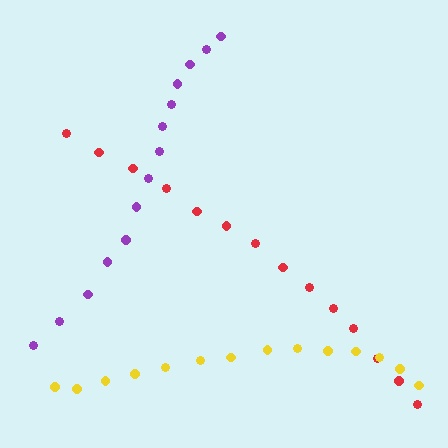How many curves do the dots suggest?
There are 3 distinct paths.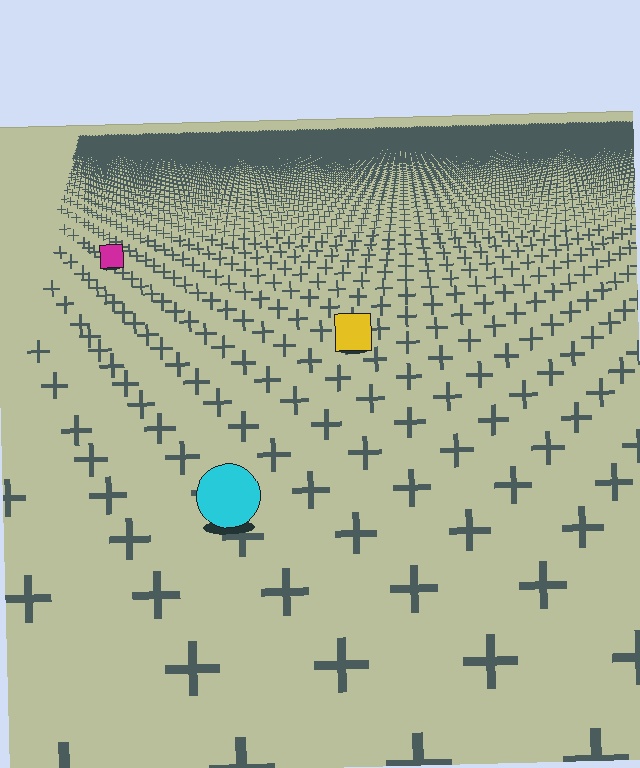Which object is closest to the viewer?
The cyan circle is closest. The texture marks near it are larger and more spread out.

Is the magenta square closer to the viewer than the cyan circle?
No. The cyan circle is closer — you can tell from the texture gradient: the ground texture is coarser near it.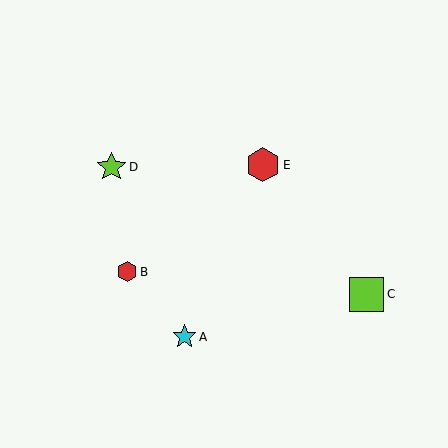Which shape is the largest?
The red hexagon (labeled E) is the largest.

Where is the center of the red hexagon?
The center of the red hexagon is at (263, 165).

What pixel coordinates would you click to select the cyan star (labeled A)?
Click at (185, 337) to select the cyan star A.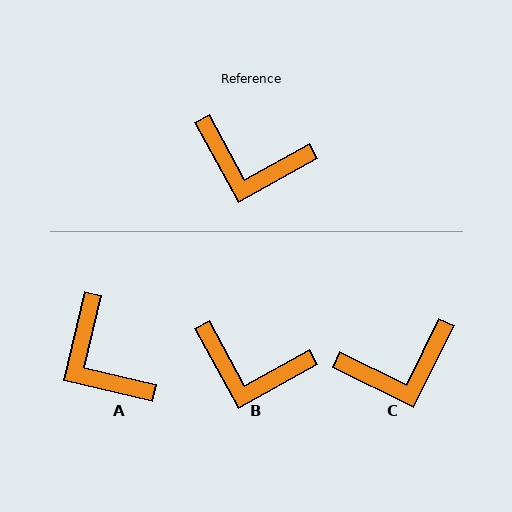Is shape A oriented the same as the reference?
No, it is off by about 42 degrees.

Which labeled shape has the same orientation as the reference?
B.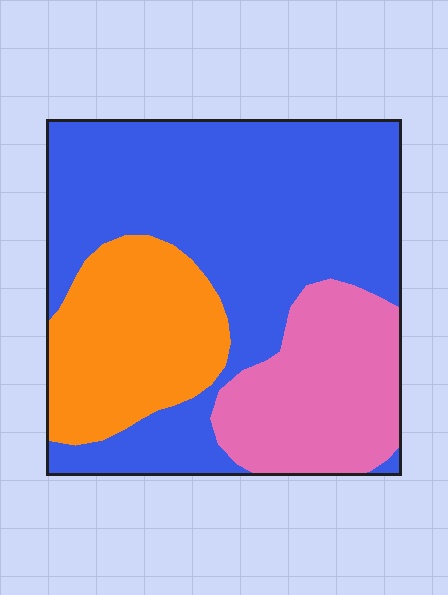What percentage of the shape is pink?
Pink takes up about one fifth (1/5) of the shape.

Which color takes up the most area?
Blue, at roughly 55%.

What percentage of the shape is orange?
Orange takes up about one fifth (1/5) of the shape.